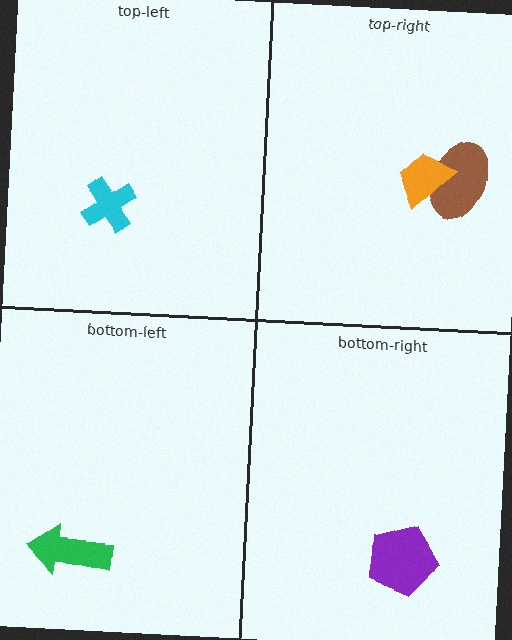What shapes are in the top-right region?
The brown ellipse, the orange trapezoid.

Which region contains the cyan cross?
The top-left region.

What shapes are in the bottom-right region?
The purple pentagon.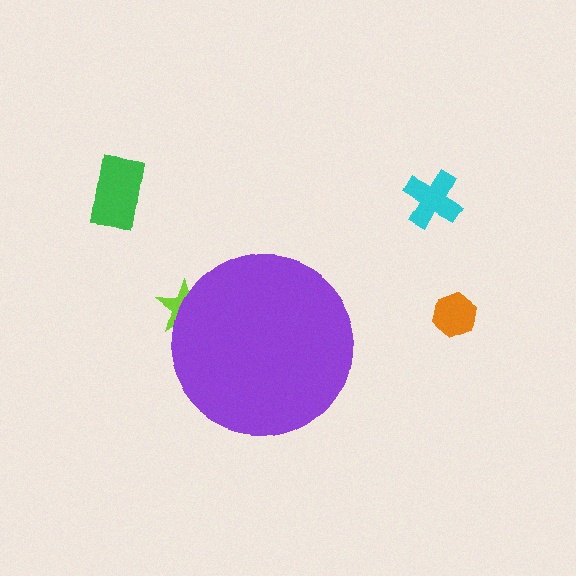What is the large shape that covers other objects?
A purple circle.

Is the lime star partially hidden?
Yes, the lime star is partially hidden behind the purple circle.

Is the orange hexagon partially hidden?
No, the orange hexagon is fully visible.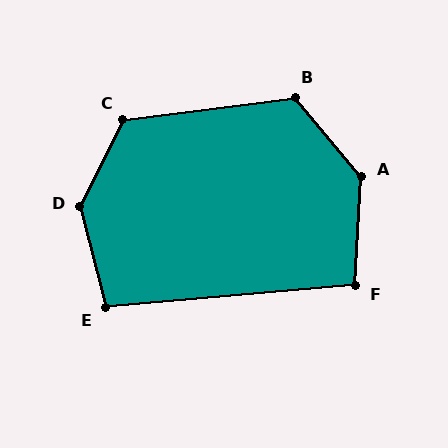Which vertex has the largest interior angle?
D, at approximately 139 degrees.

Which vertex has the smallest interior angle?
F, at approximately 98 degrees.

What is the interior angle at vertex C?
Approximately 124 degrees (obtuse).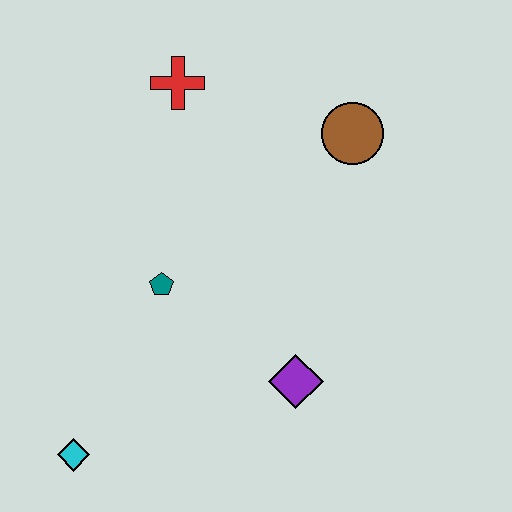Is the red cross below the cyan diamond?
No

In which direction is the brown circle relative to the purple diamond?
The brown circle is above the purple diamond.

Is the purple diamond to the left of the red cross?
No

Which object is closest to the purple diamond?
The teal pentagon is closest to the purple diamond.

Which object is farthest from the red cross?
The cyan diamond is farthest from the red cross.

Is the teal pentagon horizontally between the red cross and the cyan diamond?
Yes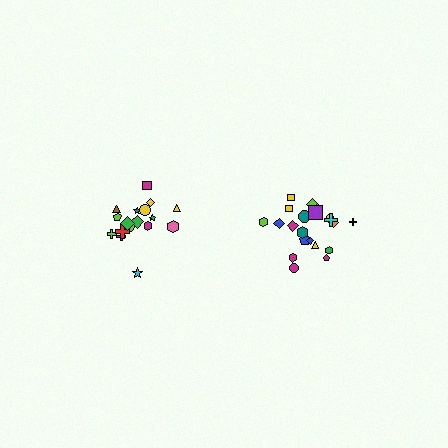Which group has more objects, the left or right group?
The right group.